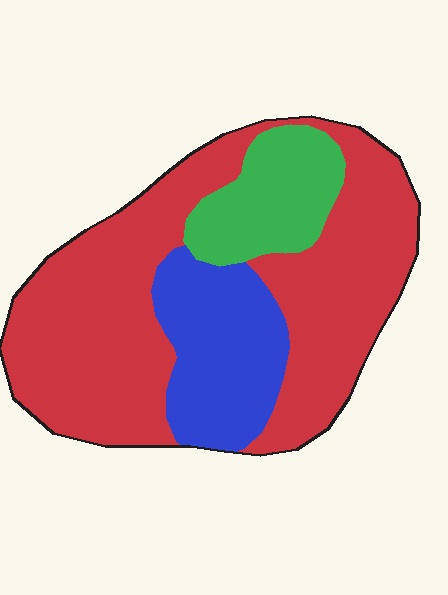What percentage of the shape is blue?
Blue covers around 20% of the shape.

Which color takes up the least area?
Green, at roughly 15%.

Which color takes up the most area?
Red, at roughly 65%.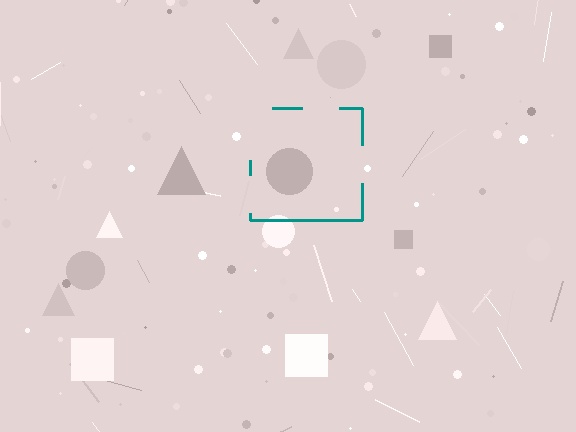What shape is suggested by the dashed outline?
The dashed outline suggests a square.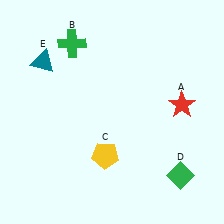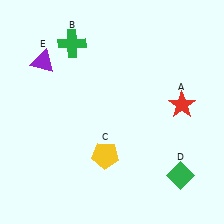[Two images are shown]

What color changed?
The triangle (E) changed from teal in Image 1 to purple in Image 2.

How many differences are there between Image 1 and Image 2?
There is 1 difference between the two images.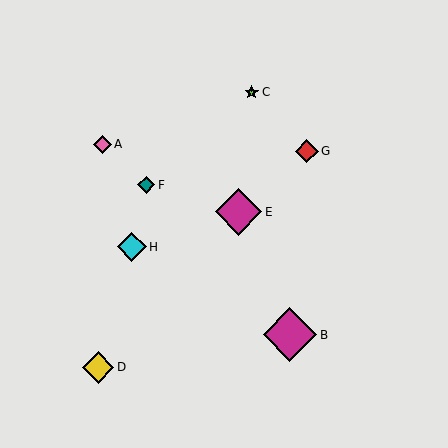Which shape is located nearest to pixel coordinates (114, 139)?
The pink diamond (labeled A) at (103, 144) is nearest to that location.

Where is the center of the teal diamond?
The center of the teal diamond is at (146, 185).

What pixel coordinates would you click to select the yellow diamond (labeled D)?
Click at (98, 367) to select the yellow diamond D.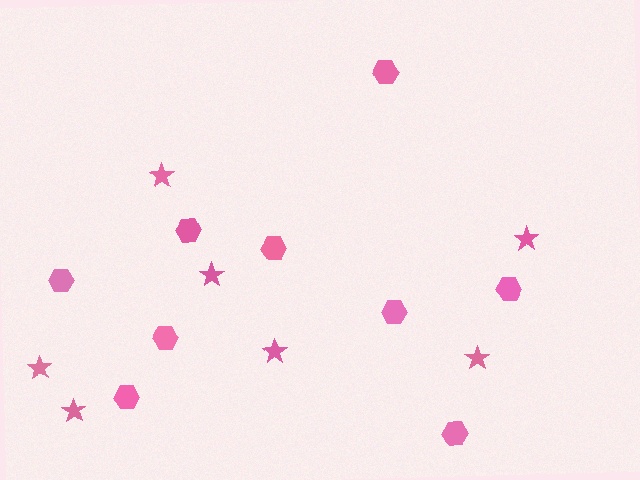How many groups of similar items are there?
There are 2 groups: one group of hexagons (9) and one group of stars (7).